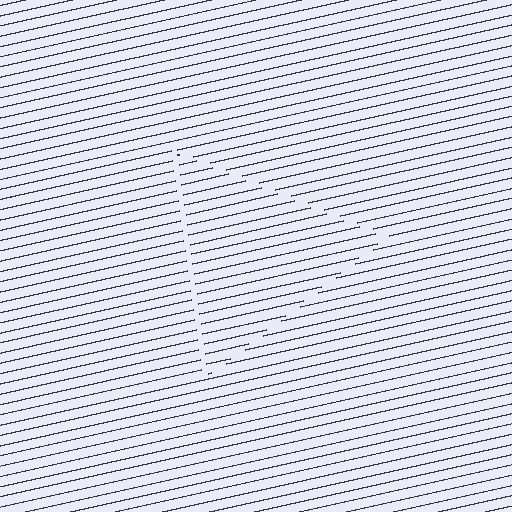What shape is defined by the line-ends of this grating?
An illusory triangle. The interior of the shape contains the same grating, shifted by half a period — the contour is defined by the phase discontinuity where line-ends from the inner and outer gratings abut.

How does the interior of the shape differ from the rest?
The interior of the shape contains the same grating, shifted by half a period — the contour is defined by the phase discontinuity where line-ends from the inner and outer gratings abut.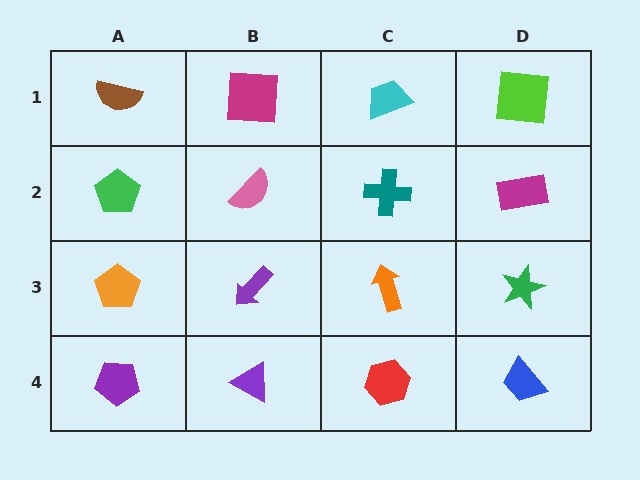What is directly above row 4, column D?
A green star.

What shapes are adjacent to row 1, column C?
A teal cross (row 2, column C), a magenta square (row 1, column B), a lime square (row 1, column D).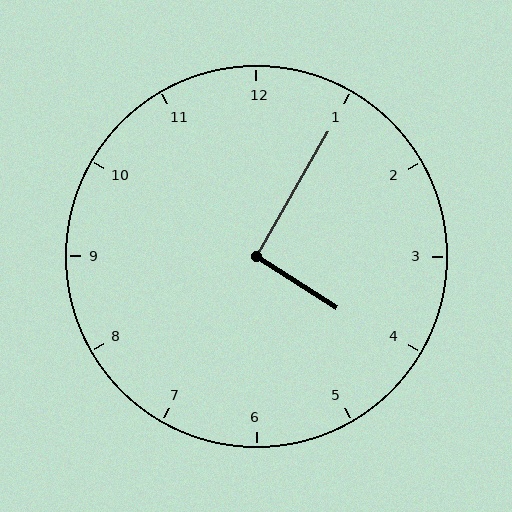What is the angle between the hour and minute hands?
Approximately 92 degrees.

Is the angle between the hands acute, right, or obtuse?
It is right.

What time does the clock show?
4:05.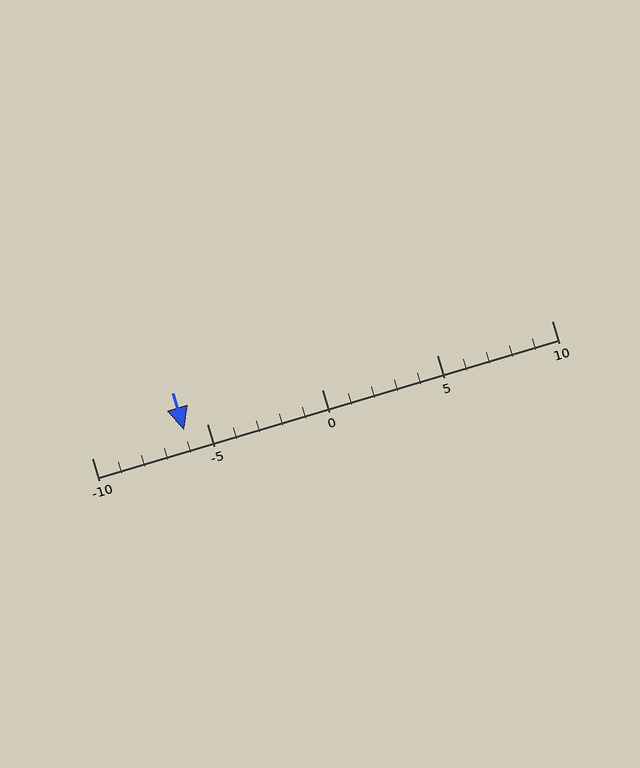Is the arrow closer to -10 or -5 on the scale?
The arrow is closer to -5.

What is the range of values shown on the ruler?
The ruler shows values from -10 to 10.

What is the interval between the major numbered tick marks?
The major tick marks are spaced 5 units apart.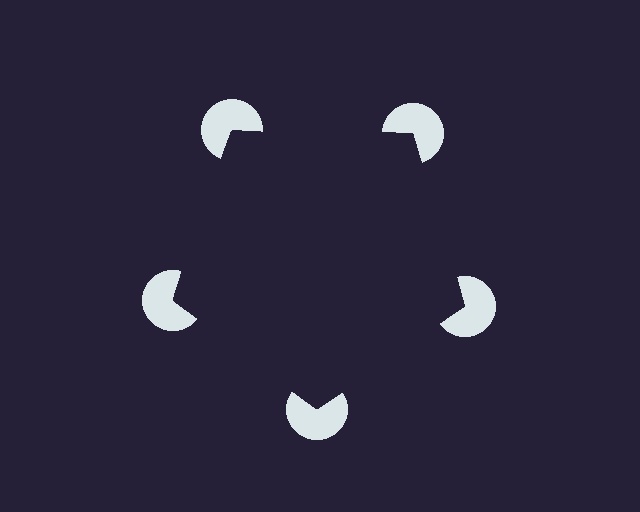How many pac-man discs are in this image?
There are 5 — one at each vertex of the illusory pentagon.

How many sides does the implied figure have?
5 sides.